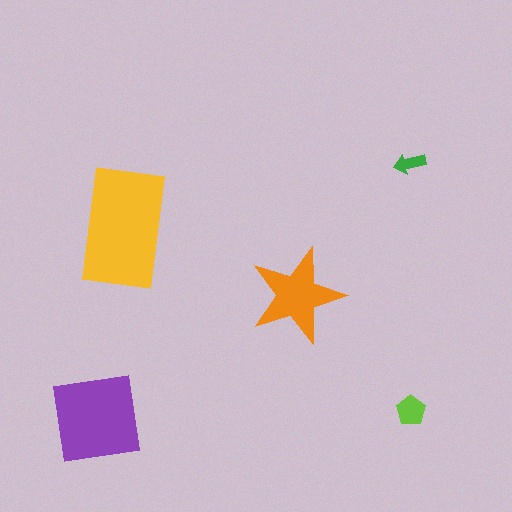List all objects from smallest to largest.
The green arrow, the lime pentagon, the orange star, the purple square, the yellow rectangle.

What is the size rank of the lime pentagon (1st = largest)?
4th.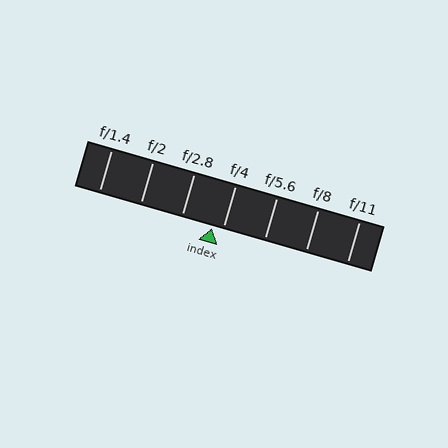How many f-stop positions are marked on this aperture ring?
There are 7 f-stop positions marked.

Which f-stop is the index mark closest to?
The index mark is closest to f/4.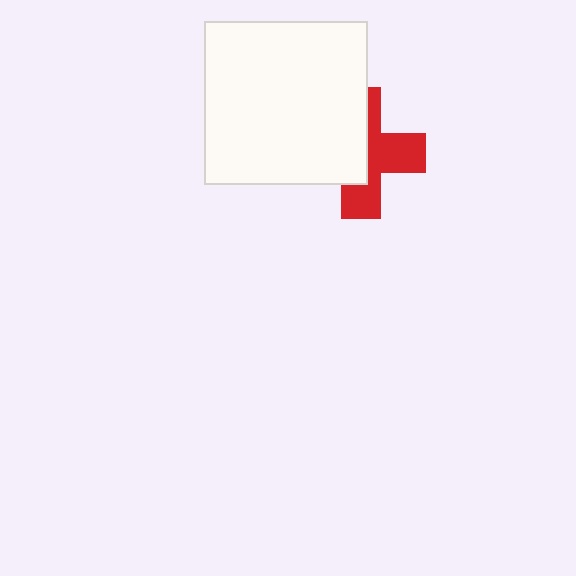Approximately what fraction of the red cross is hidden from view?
Roughly 49% of the red cross is hidden behind the white square.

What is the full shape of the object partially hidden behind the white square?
The partially hidden object is a red cross.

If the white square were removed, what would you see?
You would see the complete red cross.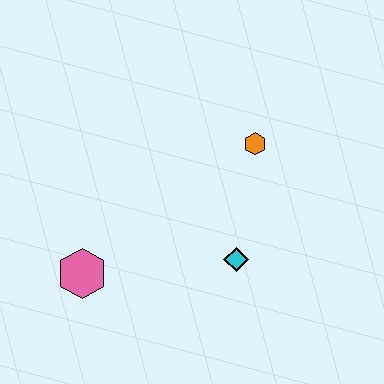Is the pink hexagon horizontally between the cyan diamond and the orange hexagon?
No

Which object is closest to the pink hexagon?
The cyan diamond is closest to the pink hexagon.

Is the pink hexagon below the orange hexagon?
Yes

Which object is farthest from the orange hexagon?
The pink hexagon is farthest from the orange hexagon.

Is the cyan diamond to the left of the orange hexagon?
Yes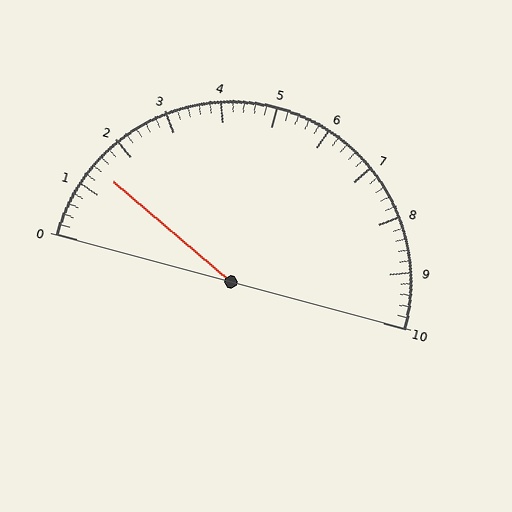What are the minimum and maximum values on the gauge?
The gauge ranges from 0 to 10.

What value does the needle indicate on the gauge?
The needle indicates approximately 1.4.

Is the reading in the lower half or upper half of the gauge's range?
The reading is in the lower half of the range (0 to 10).